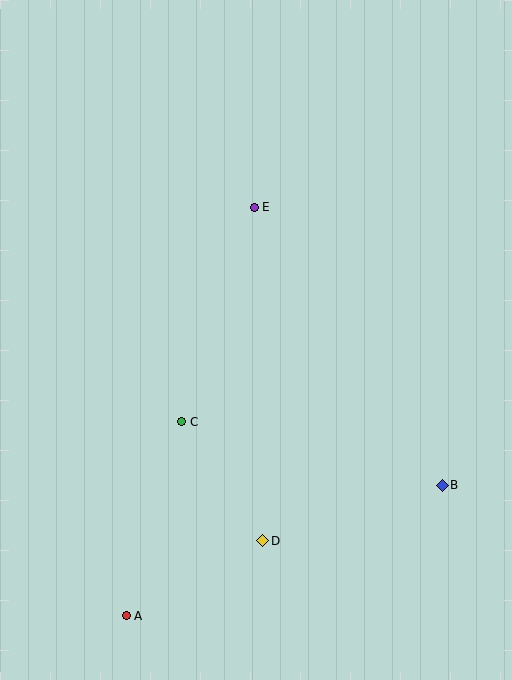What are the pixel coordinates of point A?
Point A is at (126, 616).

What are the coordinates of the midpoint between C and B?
The midpoint between C and B is at (312, 453).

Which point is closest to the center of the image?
Point C at (182, 422) is closest to the center.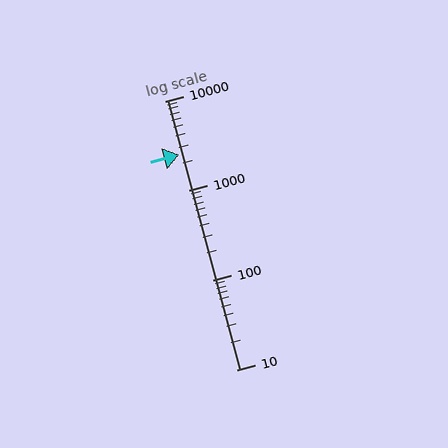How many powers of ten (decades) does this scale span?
The scale spans 3 decades, from 10 to 10000.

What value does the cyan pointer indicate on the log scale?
The pointer indicates approximately 2500.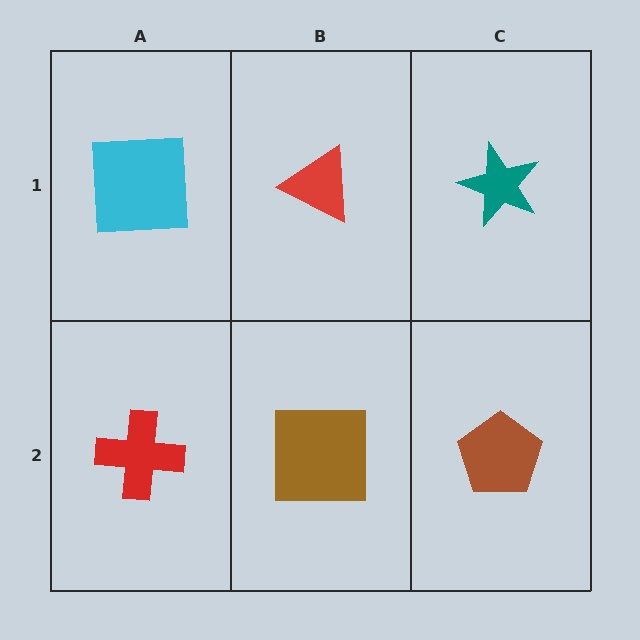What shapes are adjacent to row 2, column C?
A teal star (row 1, column C), a brown square (row 2, column B).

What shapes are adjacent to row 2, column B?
A red triangle (row 1, column B), a red cross (row 2, column A), a brown pentagon (row 2, column C).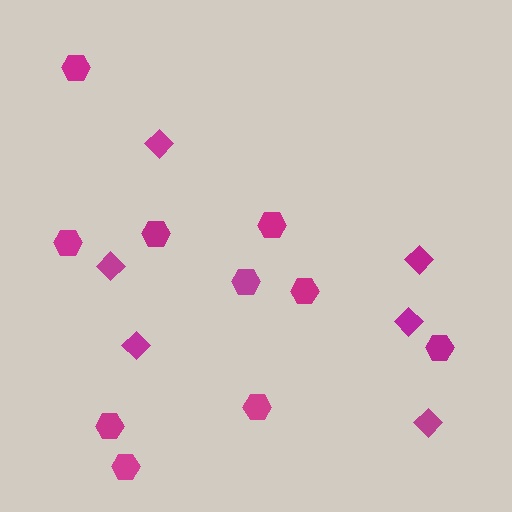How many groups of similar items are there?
There are 2 groups: one group of diamonds (6) and one group of hexagons (10).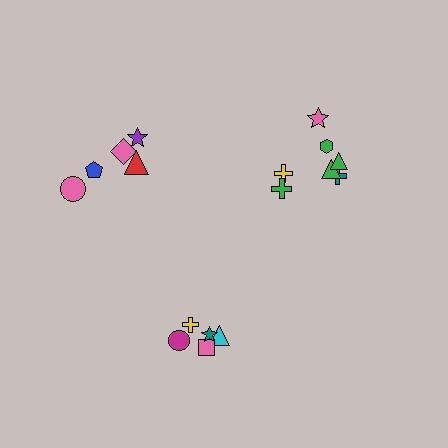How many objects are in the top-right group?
There are 7 objects.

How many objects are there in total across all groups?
There are 17 objects.